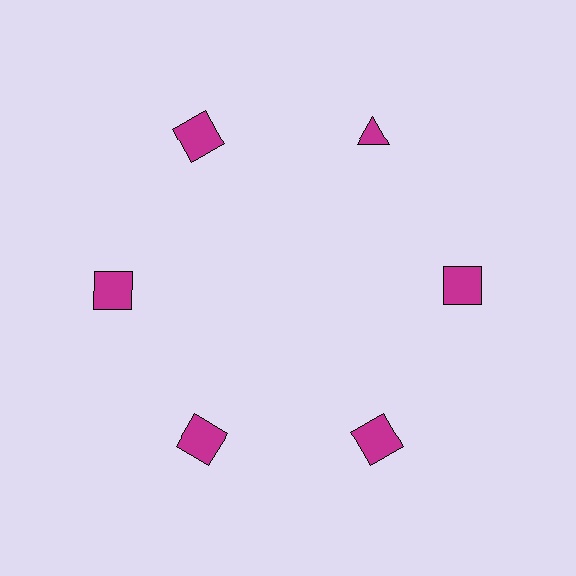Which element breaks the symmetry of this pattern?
The magenta triangle at roughly the 1 o'clock position breaks the symmetry. All other shapes are magenta squares.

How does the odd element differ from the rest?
It has a different shape: triangle instead of square.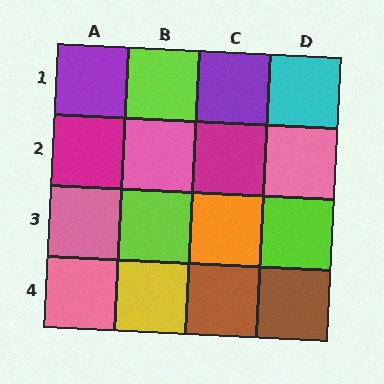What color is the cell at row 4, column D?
Brown.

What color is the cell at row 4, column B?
Yellow.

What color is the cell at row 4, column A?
Pink.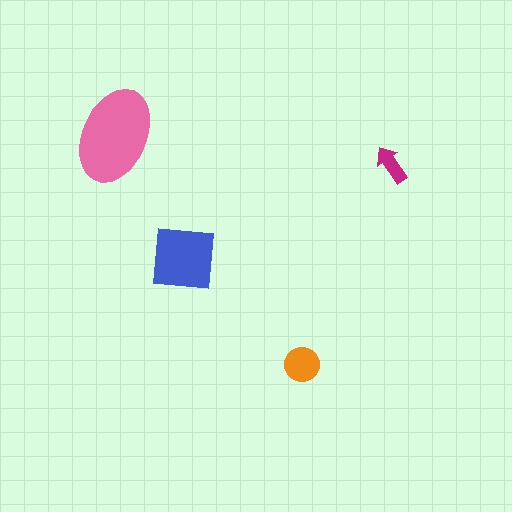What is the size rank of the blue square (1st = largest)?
2nd.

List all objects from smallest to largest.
The magenta arrow, the orange circle, the blue square, the pink ellipse.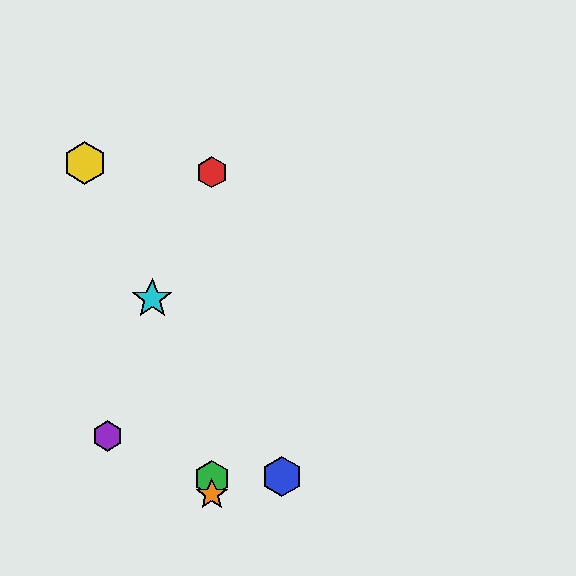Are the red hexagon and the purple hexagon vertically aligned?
No, the red hexagon is at x≈212 and the purple hexagon is at x≈108.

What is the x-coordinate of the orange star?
The orange star is at x≈212.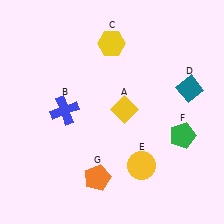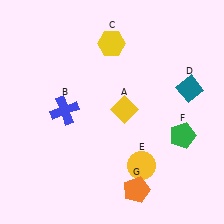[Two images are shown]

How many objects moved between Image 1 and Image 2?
1 object moved between the two images.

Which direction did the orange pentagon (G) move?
The orange pentagon (G) moved right.